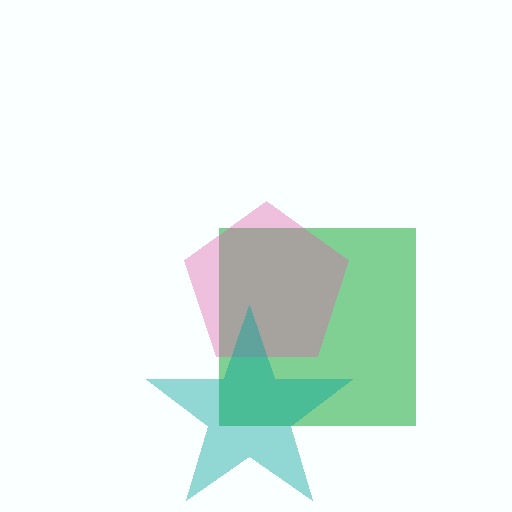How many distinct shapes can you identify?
There are 3 distinct shapes: a green square, a pink pentagon, a teal star.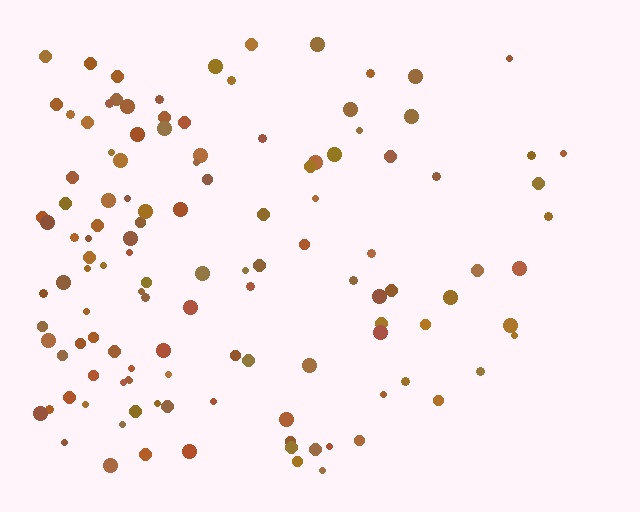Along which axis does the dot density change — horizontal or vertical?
Horizontal.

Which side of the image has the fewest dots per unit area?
The right.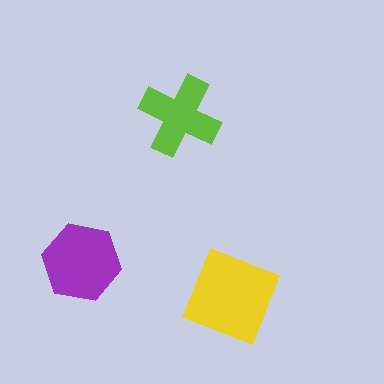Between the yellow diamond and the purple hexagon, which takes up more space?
The yellow diamond.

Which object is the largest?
The yellow diamond.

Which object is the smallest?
The lime cross.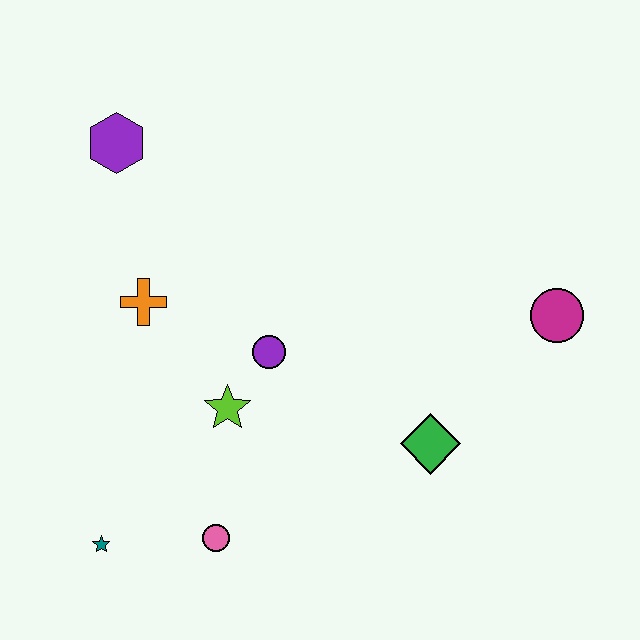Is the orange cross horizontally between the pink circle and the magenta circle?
No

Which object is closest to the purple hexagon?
The orange cross is closest to the purple hexagon.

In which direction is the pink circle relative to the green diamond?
The pink circle is to the left of the green diamond.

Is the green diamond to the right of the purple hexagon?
Yes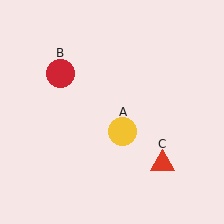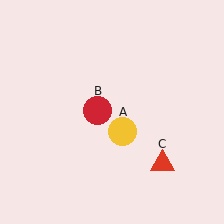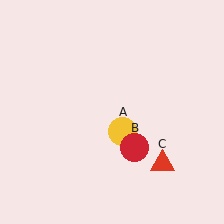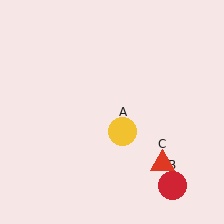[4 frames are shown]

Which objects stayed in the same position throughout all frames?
Yellow circle (object A) and red triangle (object C) remained stationary.